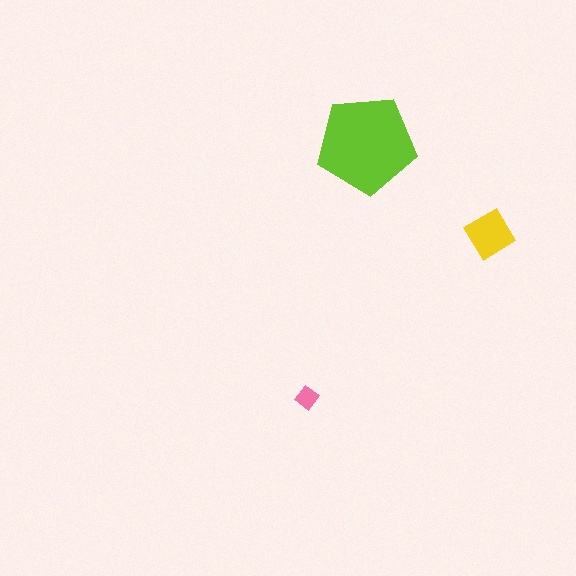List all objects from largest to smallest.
The lime pentagon, the yellow diamond, the pink diamond.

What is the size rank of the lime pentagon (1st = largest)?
1st.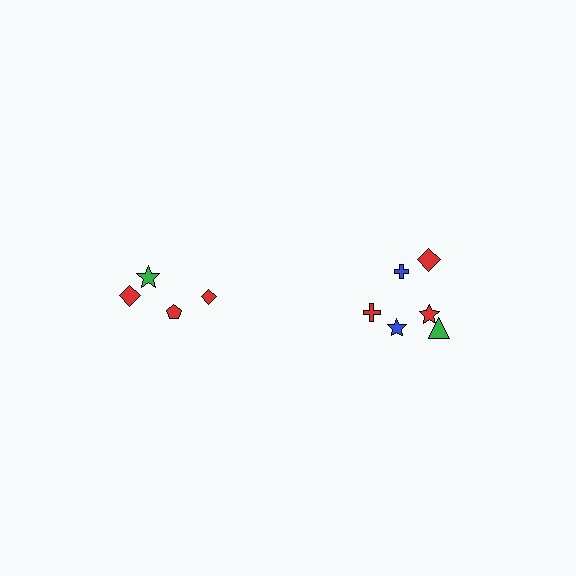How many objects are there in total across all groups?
There are 10 objects.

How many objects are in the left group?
There are 4 objects.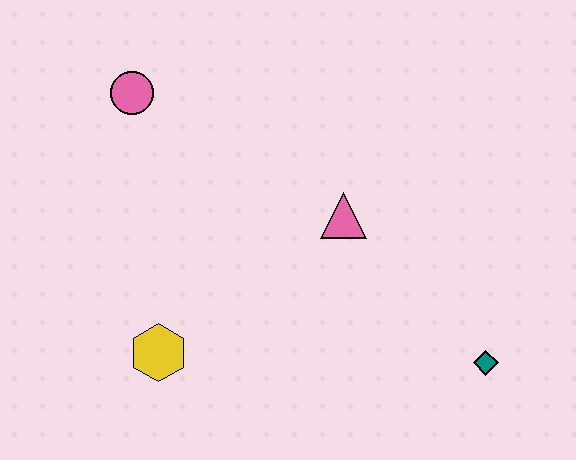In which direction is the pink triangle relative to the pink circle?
The pink triangle is to the right of the pink circle.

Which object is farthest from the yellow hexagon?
The teal diamond is farthest from the yellow hexagon.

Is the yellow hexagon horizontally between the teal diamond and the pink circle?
Yes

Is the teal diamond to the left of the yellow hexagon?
No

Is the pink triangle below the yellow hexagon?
No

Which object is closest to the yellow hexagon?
The pink triangle is closest to the yellow hexagon.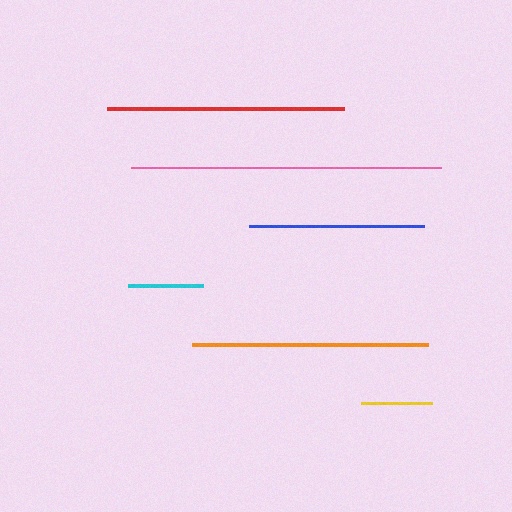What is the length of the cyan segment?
The cyan segment is approximately 75 pixels long.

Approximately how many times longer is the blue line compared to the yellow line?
The blue line is approximately 2.4 times the length of the yellow line.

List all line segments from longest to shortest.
From longest to shortest: pink, red, orange, blue, cyan, yellow.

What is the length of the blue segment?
The blue segment is approximately 174 pixels long.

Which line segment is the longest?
The pink line is the longest at approximately 311 pixels.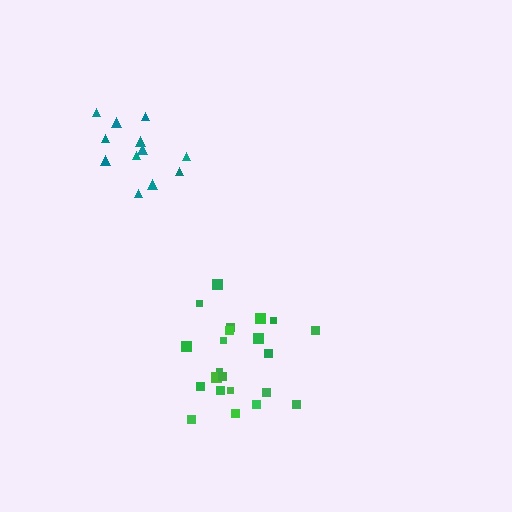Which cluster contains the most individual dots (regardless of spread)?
Green (22).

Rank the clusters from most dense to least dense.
teal, green.